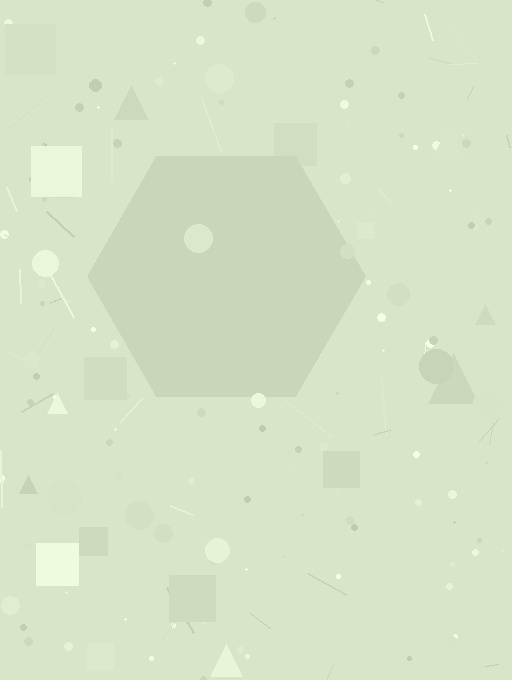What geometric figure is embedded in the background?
A hexagon is embedded in the background.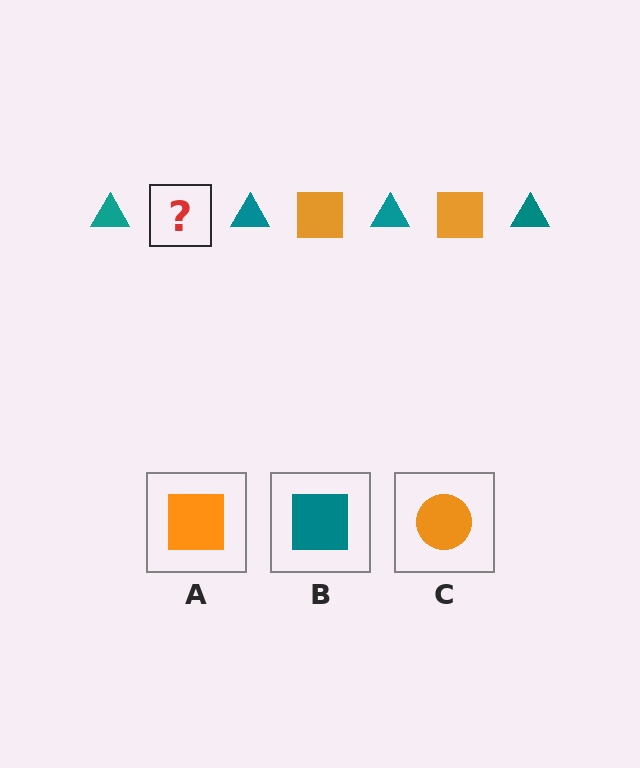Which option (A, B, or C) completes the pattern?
A.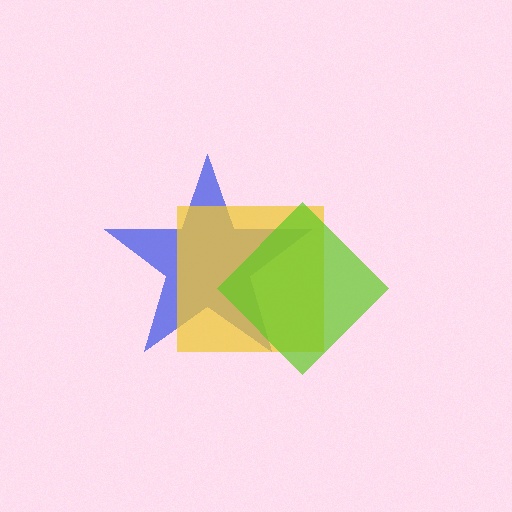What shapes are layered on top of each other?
The layered shapes are: a blue star, a yellow square, a lime diamond.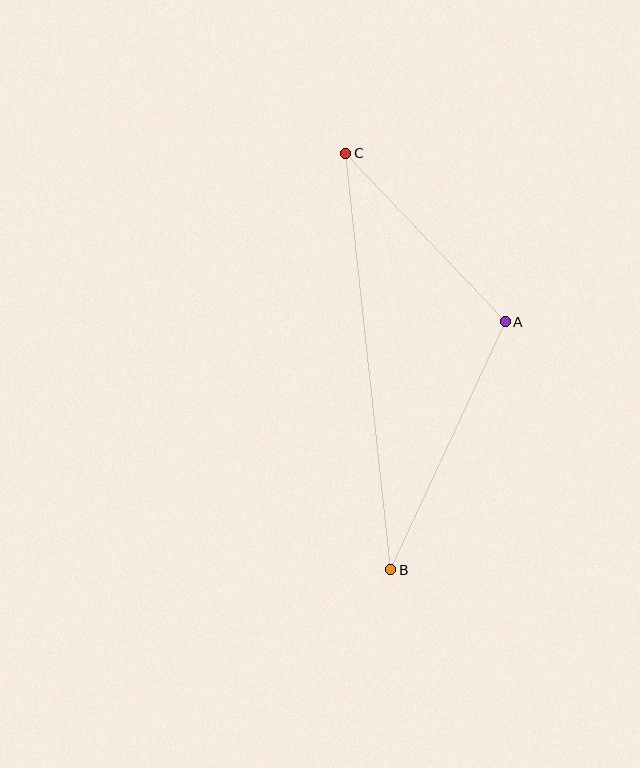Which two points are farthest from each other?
Points B and C are farthest from each other.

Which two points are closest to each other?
Points A and C are closest to each other.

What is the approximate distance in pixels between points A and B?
The distance between A and B is approximately 273 pixels.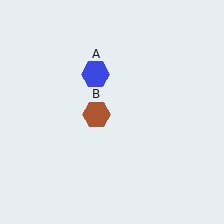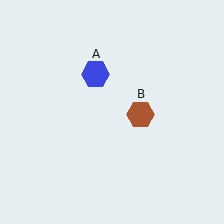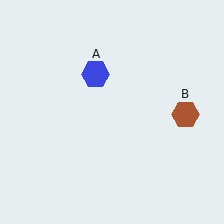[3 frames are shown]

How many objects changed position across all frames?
1 object changed position: brown hexagon (object B).